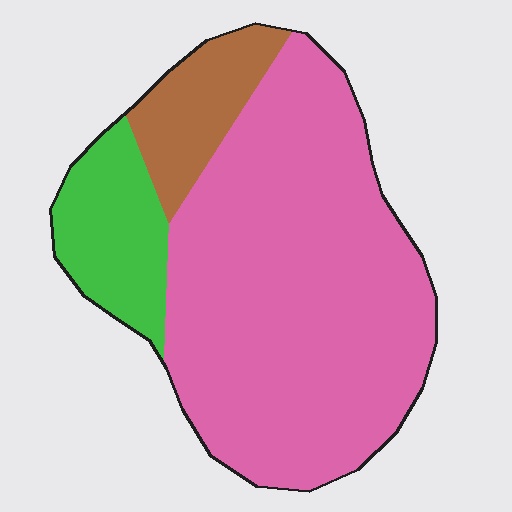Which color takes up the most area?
Pink, at roughly 75%.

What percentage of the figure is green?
Green takes up about one sixth (1/6) of the figure.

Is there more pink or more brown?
Pink.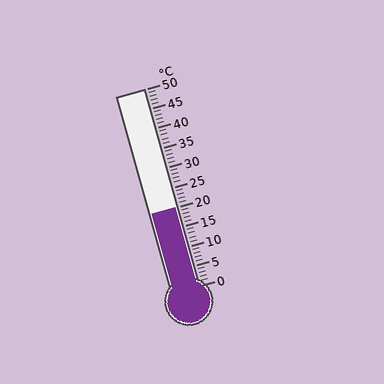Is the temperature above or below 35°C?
The temperature is below 35°C.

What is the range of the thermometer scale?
The thermometer scale ranges from 0°C to 50°C.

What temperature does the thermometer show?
The thermometer shows approximately 20°C.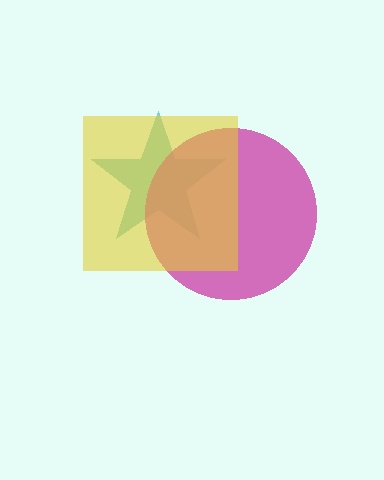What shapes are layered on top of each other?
The layered shapes are: a teal star, a magenta circle, a yellow square.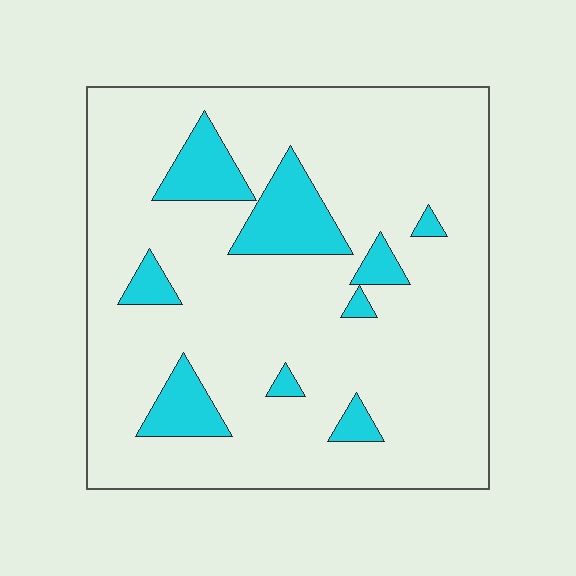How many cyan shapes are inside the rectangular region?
9.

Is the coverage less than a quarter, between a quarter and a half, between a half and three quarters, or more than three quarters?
Less than a quarter.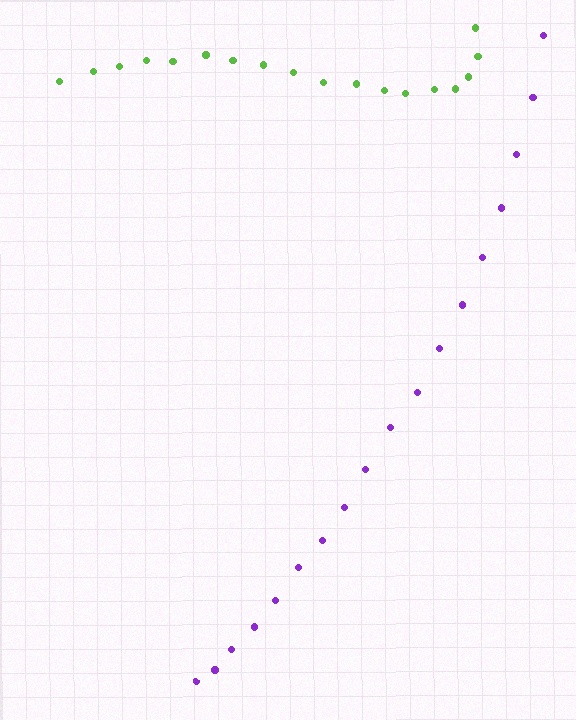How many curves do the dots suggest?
There are 2 distinct paths.